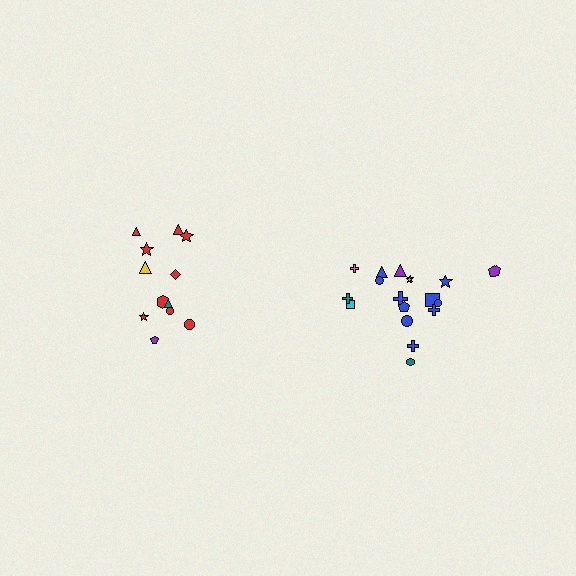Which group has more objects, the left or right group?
The right group.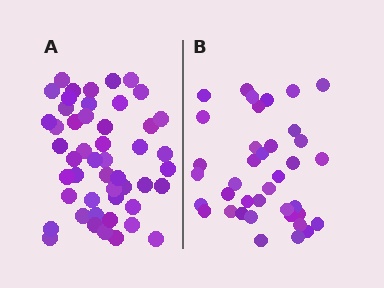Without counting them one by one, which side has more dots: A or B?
Region A (the left region) has more dots.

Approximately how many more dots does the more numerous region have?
Region A has roughly 12 or so more dots than region B.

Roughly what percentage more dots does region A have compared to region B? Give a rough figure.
About 30% more.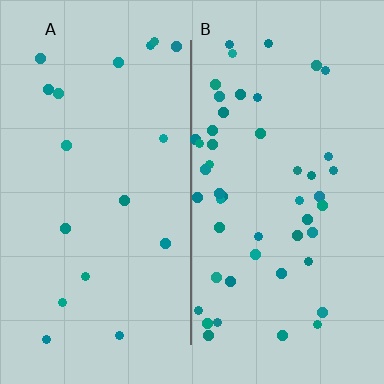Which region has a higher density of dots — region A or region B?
B (the right).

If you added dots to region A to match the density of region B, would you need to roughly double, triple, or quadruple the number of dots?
Approximately triple.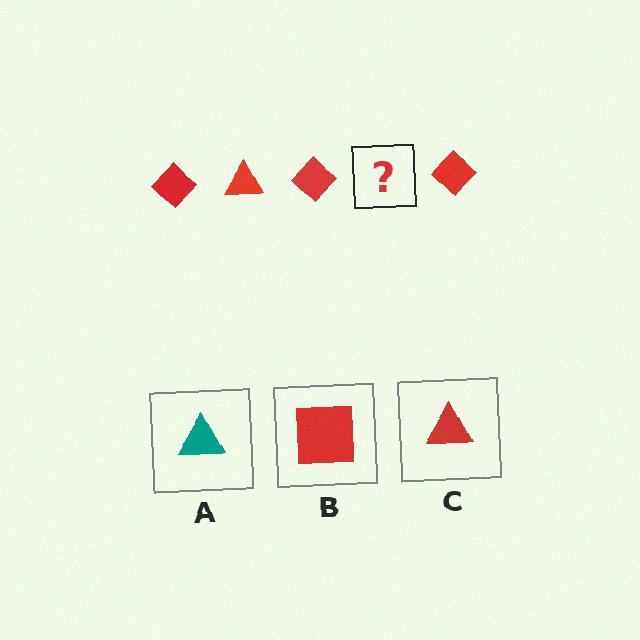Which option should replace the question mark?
Option C.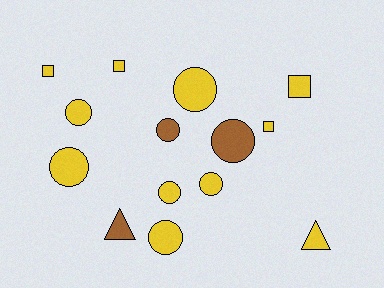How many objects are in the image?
There are 14 objects.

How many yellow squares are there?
There are 4 yellow squares.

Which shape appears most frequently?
Circle, with 8 objects.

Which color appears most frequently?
Yellow, with 11 objects.